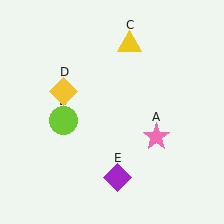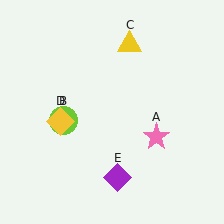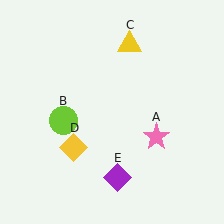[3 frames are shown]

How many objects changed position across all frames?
1 object changed position: yellow diamond (object D).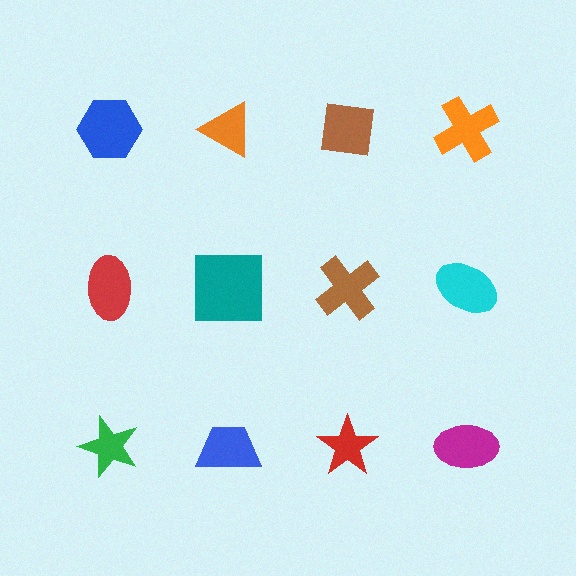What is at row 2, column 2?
A teal square.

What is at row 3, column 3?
A red star.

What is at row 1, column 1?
A blue hexagon.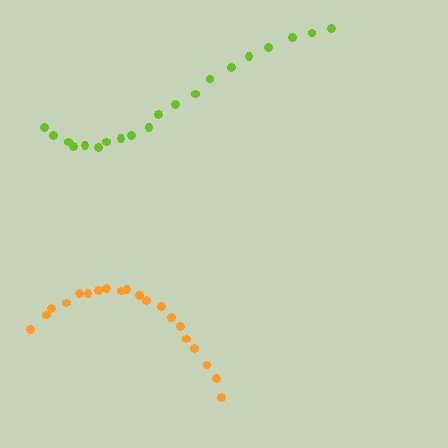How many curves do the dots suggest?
There are 2 distinct paths.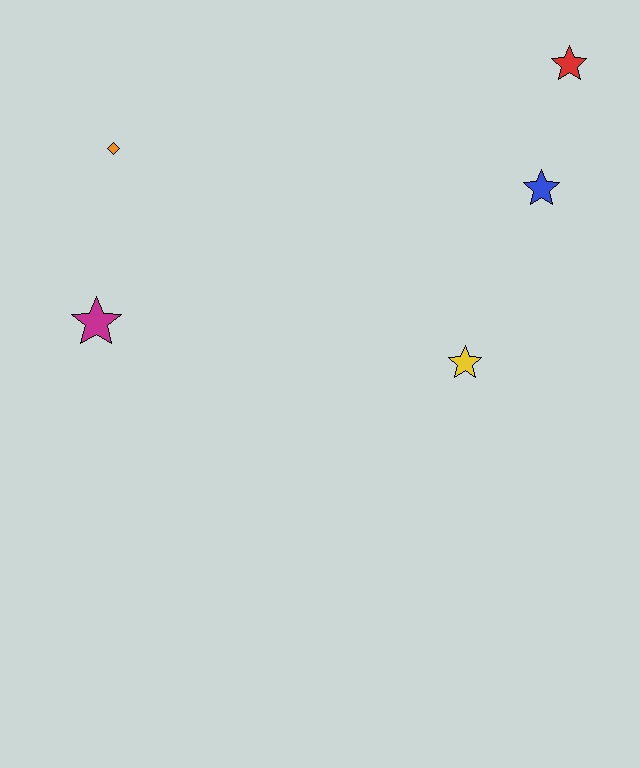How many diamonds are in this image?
There is 1 diamond.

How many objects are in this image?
There are 5 objects.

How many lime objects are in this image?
There are no lime objects.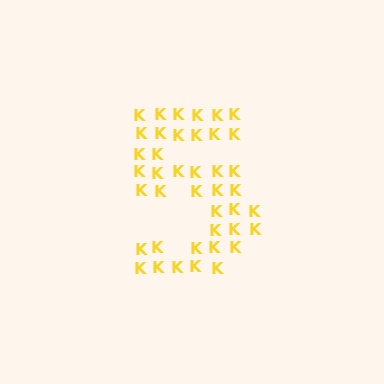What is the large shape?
The large shape is the digit 5.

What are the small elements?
The small elements are letter K's.